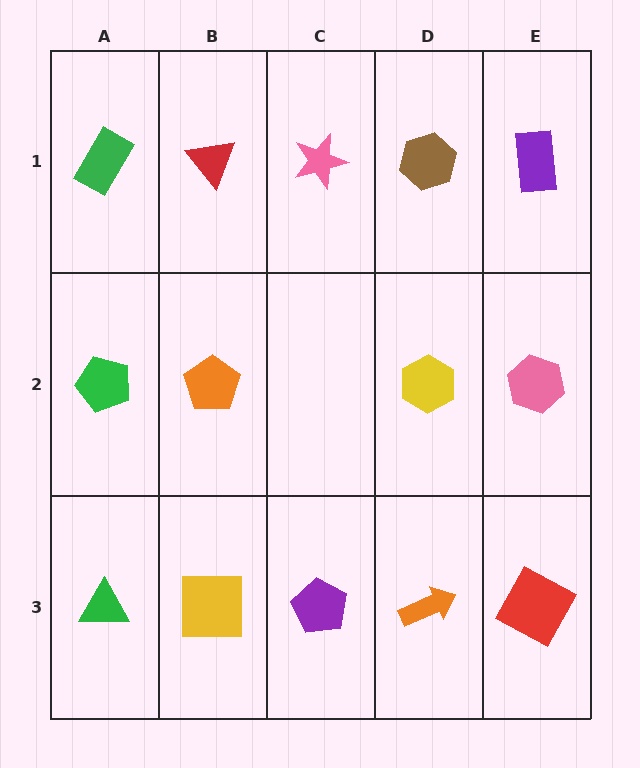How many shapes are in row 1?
5 shapes.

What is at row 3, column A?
A green triangle.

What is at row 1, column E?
A purple rectangle.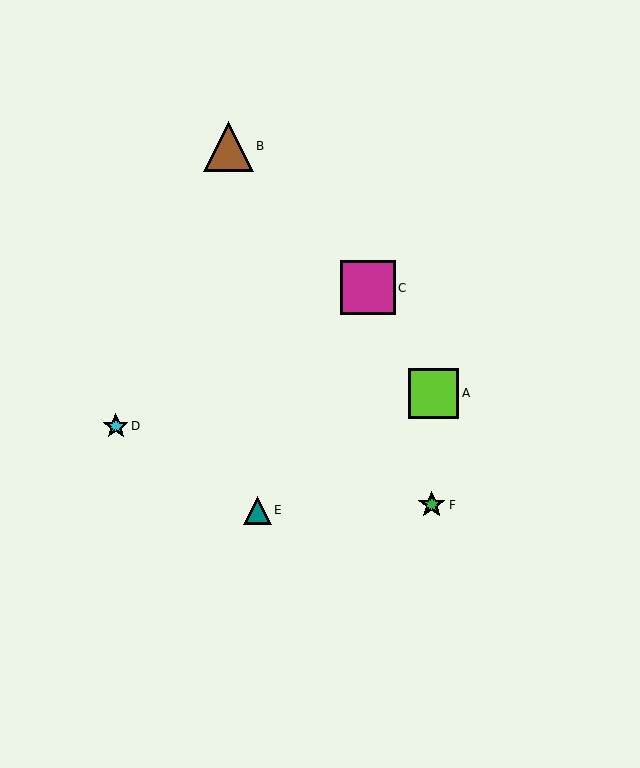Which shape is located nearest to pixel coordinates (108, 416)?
The cyan star (labeled D) at (116, 427) is nearest to that location.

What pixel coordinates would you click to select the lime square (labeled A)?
Click at (434, 393) to select the lime square A.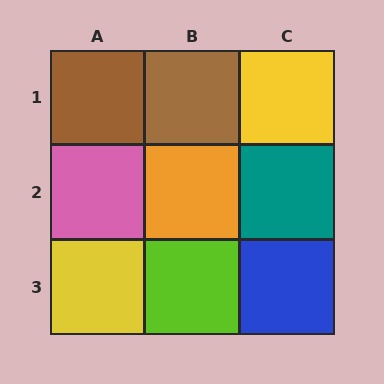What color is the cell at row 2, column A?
Pink.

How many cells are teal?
1 cell is teal.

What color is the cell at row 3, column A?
Yellow.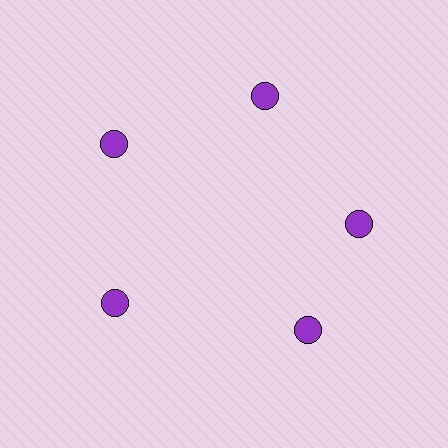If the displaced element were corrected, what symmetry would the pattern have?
It would have 5-fold rotational symmetry — the pattern would map onto itself every 72 degrees.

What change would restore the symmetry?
The symmetry would be restored by rotating it back into even spacing with its neighbors so that all 5 circles sit at equal angles and equal distance from the center.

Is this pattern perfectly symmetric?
No. The 5 purple circles are arranged in a ring, but one element near the 5 o'clock position is rotated out of alignment along the ring, breaking the 5-fold rotational symmetry.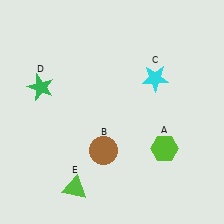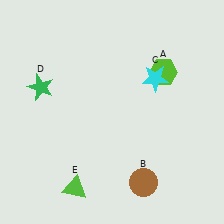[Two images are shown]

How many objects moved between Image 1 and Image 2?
2 objects moved between the two images.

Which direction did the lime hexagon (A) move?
The lime hexagon (A) moved up.